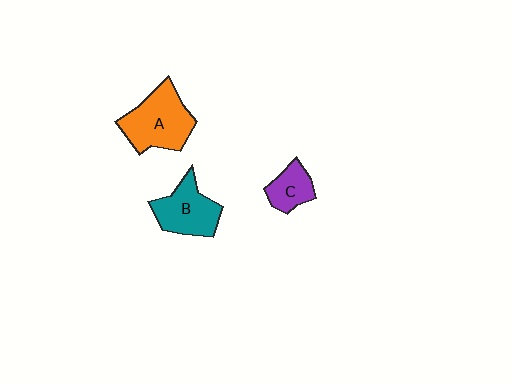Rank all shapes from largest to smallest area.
From largest to smallest: A (orange), B (teal), C (purple).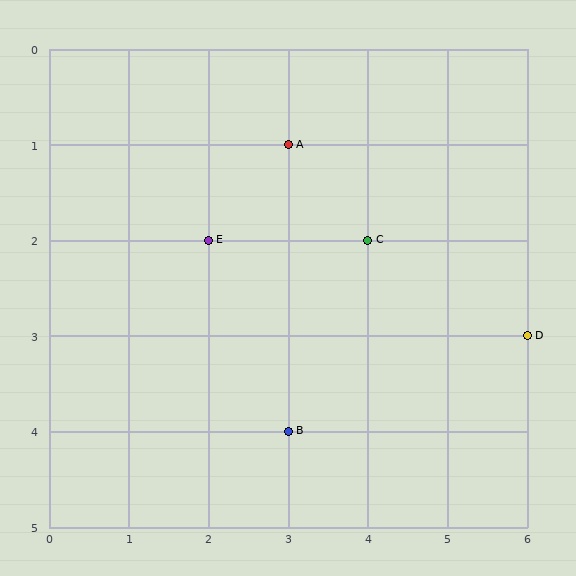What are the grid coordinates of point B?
Point B is at grid coordinates (3, 4).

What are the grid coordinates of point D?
Point D is at grid coordinates (6, 3).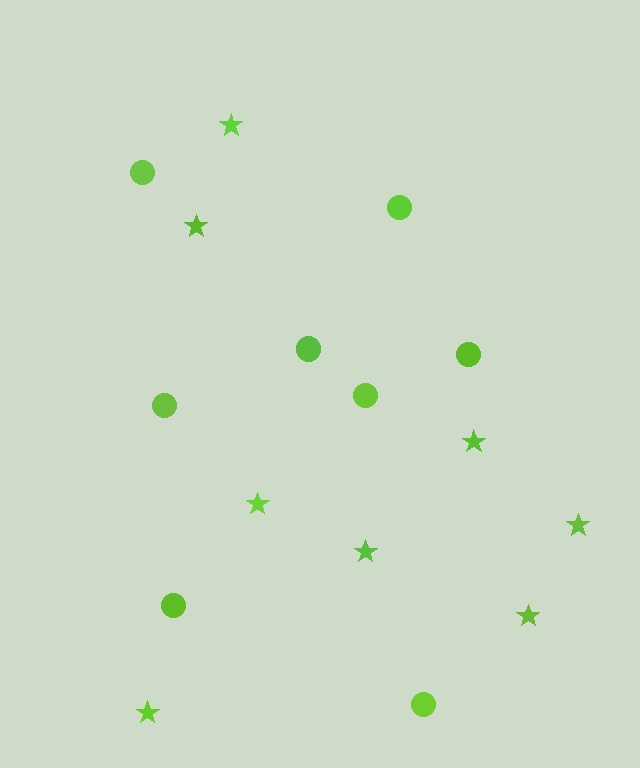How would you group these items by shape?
There are 2 groups: one group of circles (8) and one group of stars (8).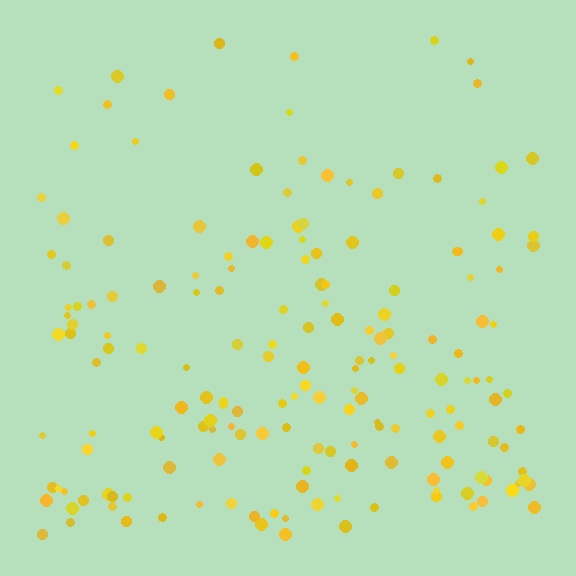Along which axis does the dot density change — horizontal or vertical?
Vertical.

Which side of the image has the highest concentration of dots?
The bottom.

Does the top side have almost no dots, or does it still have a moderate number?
Still a moderate number, just noticeably fewer than the bottom.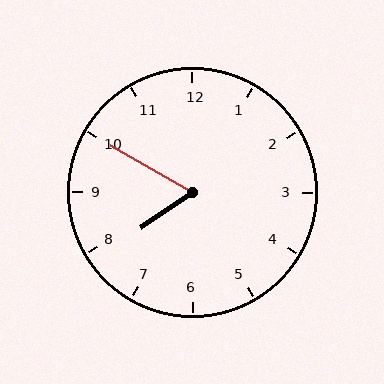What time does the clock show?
7:50.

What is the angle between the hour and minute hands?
Approximately 65 degrees.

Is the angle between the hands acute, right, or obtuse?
It is acute.